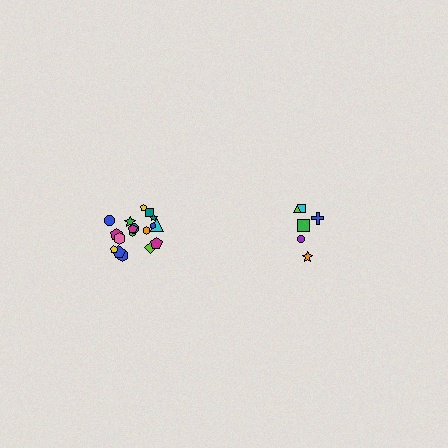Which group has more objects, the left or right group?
The left group.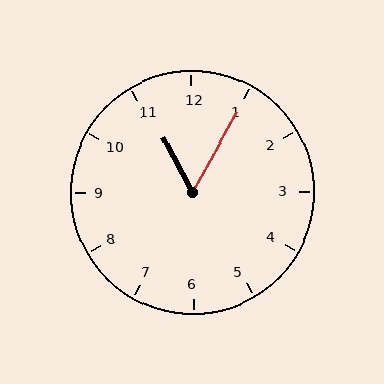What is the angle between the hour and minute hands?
Approximately 58 degrees.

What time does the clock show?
11:05.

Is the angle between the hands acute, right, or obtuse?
It is acute.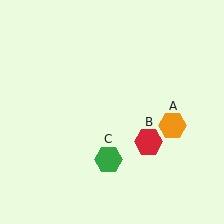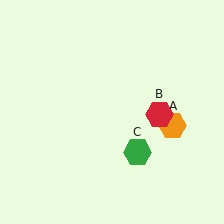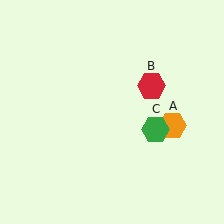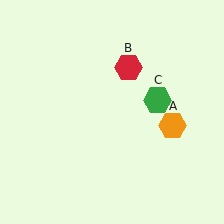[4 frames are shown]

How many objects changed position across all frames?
2 objects changed position: red hexagon (object B), green hexagon (object C).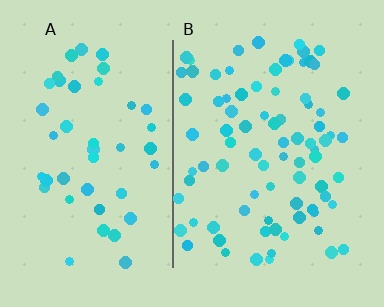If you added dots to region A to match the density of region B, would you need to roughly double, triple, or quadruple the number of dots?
Approximately double.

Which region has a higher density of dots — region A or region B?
B (the right).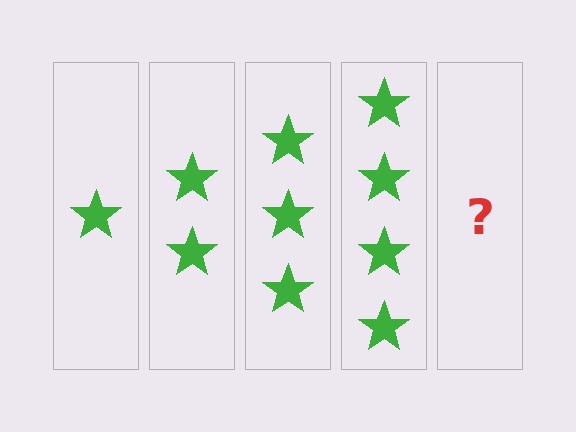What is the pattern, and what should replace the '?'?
The pattern is that each step adds one more star. The '?' should be 5 stars.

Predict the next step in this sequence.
The next step is 5 stars.